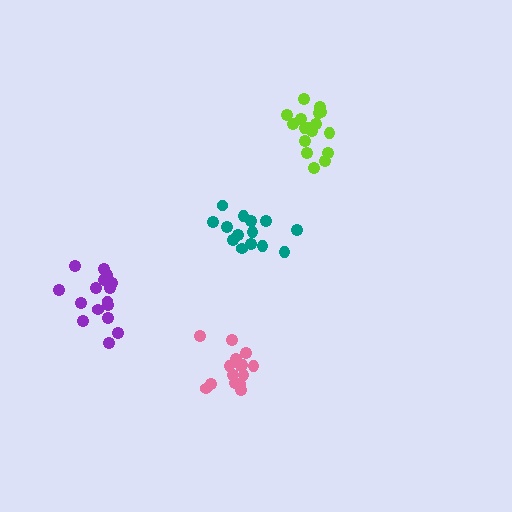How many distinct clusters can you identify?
There are 4 distinct clusters.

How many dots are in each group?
Group 1: 17 dots, Group 2: 17 dots, Group 3: 14 dots, Group 4: 16 dots (64 total).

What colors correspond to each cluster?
The clusters are colored: pink, lime, teal, purple.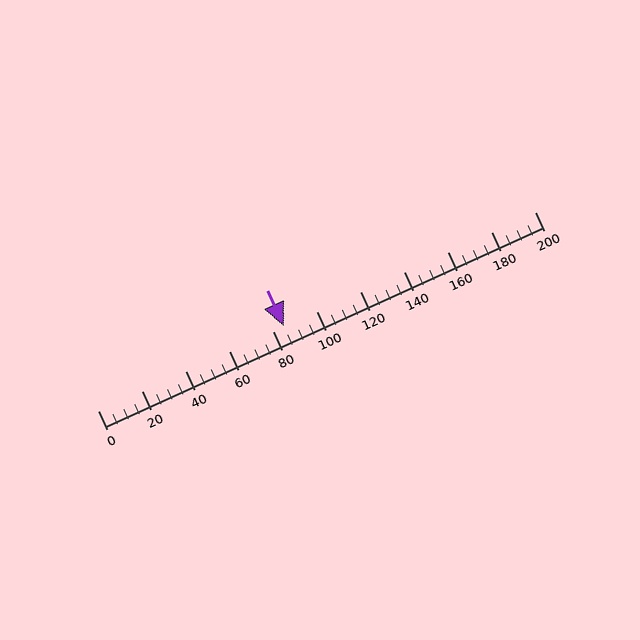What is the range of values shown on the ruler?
The ruler shows values from 0 to 200.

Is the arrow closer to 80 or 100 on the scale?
The arrow is closer to 80.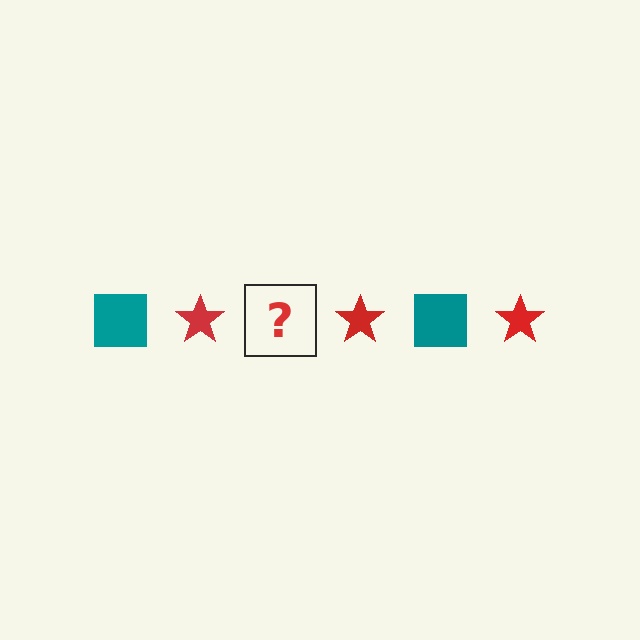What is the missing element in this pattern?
The missing element is a teal square.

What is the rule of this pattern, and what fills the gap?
The rule is that the pattern alternates between teal square and red star. The gap should be filled with a teal square.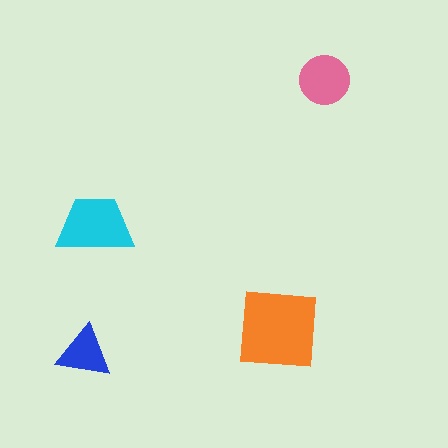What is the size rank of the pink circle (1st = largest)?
3rd.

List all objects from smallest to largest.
The blue triangle, the pink circle, the cyan trapezoid, the orange square.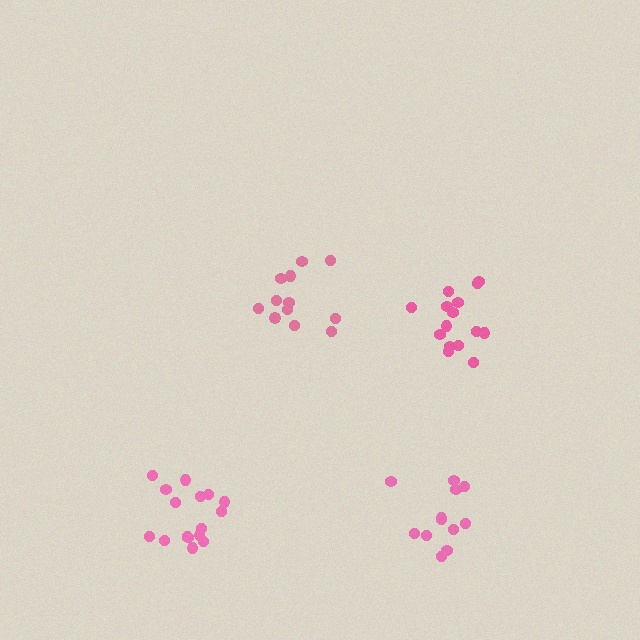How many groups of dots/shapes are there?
There are 4 groups.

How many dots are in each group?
Group 1: 12 dots, Group 2: 12 dots, Group 3: 16 dots, Group 4: 15 dots (55 total).